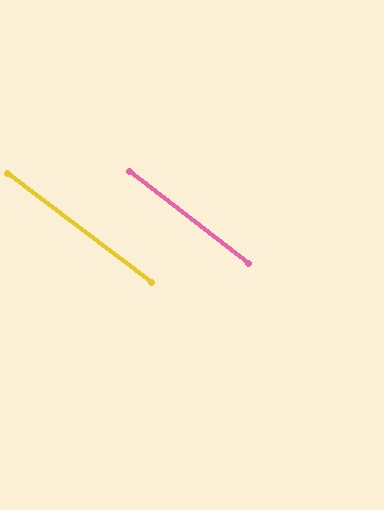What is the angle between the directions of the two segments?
Approximately 1 degree.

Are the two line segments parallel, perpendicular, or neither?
Parallel — their directions differ by only 0.8°.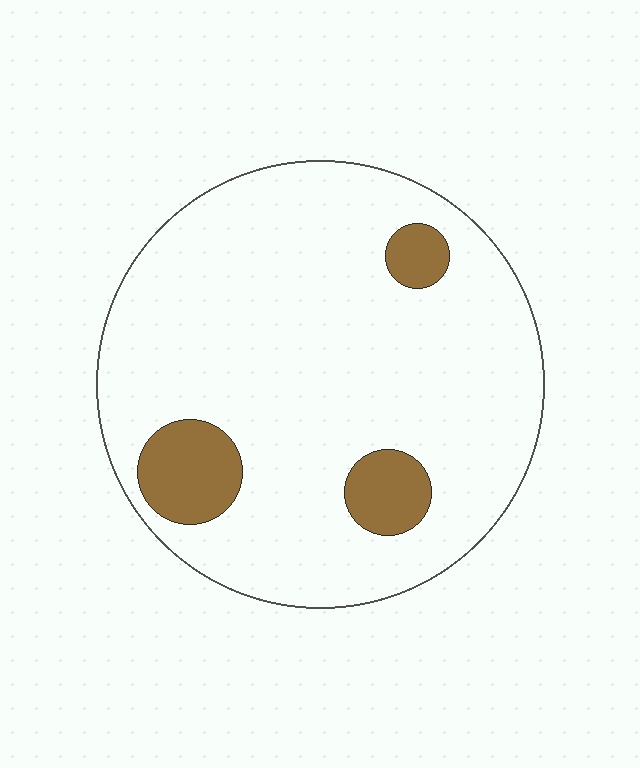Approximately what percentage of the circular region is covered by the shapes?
Approximately 10%.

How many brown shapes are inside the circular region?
3.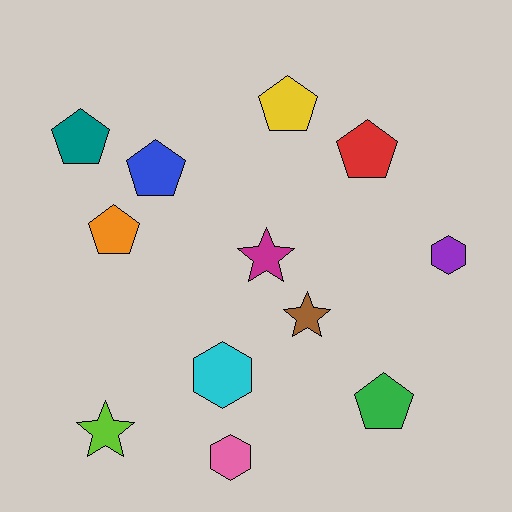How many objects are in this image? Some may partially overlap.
There are 12 objects.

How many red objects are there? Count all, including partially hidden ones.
There is 1 red object.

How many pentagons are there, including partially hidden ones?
There are 6 pentagons.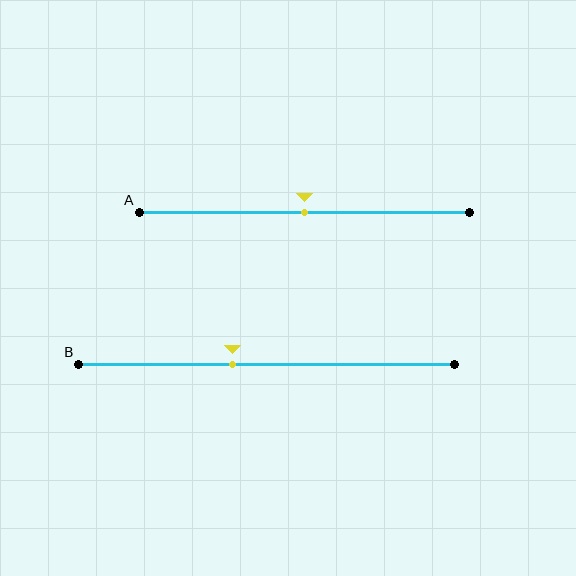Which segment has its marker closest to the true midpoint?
Segment A has its marker closest to the true midpoint.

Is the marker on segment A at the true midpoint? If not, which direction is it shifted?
Yes, the marker on segment A is at the true midpoint.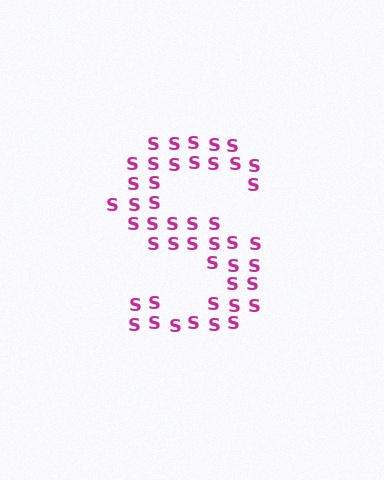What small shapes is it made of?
It is made of small letter S's.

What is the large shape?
The large shape is the letter S.